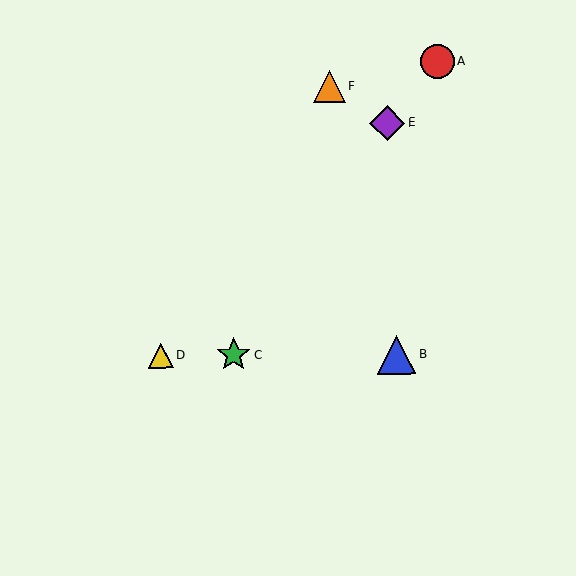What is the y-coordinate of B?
Object B is at y≈354.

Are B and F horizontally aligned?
No, B is at y≈354 and F is at y≈86.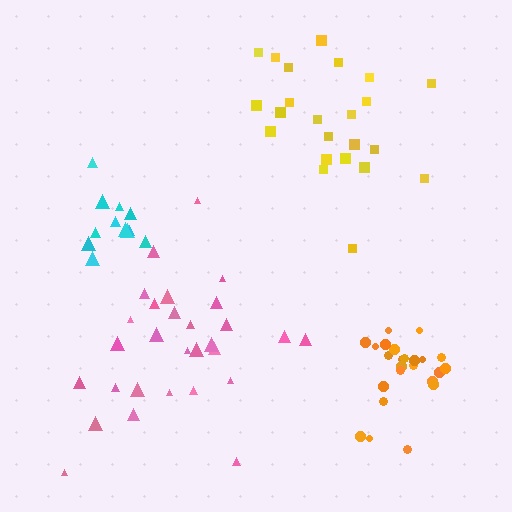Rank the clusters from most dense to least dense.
orange, cyan, yellow, pink.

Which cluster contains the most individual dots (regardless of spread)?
Pink (29).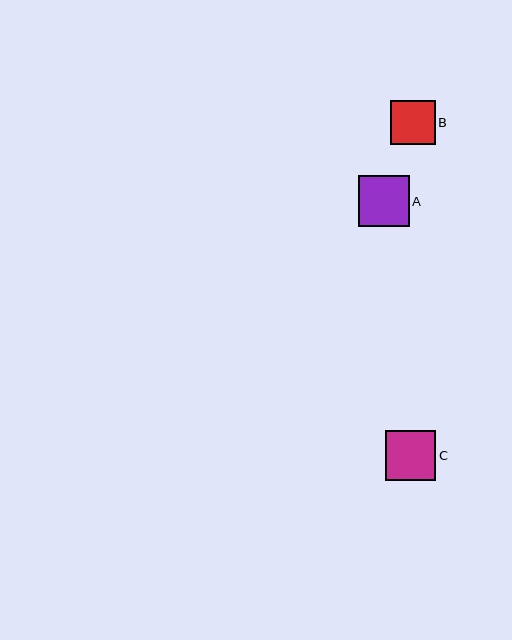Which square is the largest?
Square A is the largest with a size of approximately 51 pixels.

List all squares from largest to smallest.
From largest to smallest: A, C, B.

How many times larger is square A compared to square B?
Square A is approximately 1.2 times the size of square B.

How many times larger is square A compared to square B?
Square A is approximately 1.2 times the size of square B.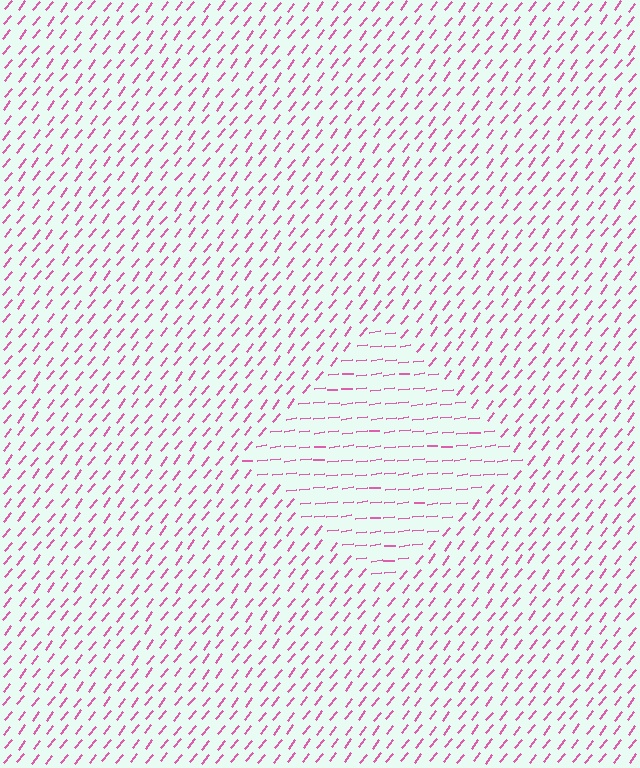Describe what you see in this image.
The image is filled with small pink line segments. A diamond region in the image has lines oriented differently from the surrounding lines, creating a visible texture boundary.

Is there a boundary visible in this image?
Yes, there is a texture boundary formed by a change in line orientation.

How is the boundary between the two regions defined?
The boundary is defined purely by a change in line orientation (approximately 45 degrees difference). All lines are the same color and thickness.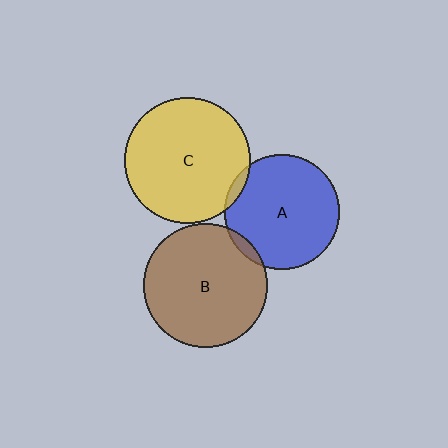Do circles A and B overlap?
Yes.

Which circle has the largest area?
Circle C (yellow).